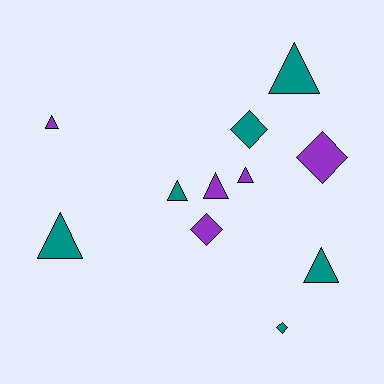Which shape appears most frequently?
Triangle, with 7 objects.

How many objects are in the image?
There are 11 objects.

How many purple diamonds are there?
There are 2 purple diamonds.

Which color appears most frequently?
Teal, with 6 objects.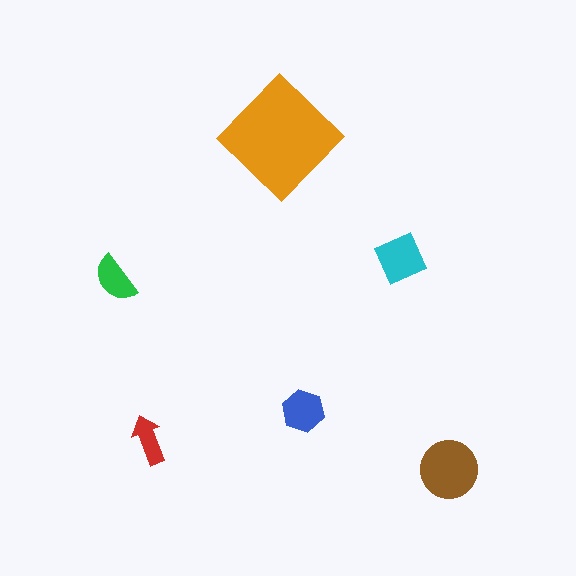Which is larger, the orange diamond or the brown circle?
The orange diamond.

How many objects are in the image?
There are 6 objects in the image.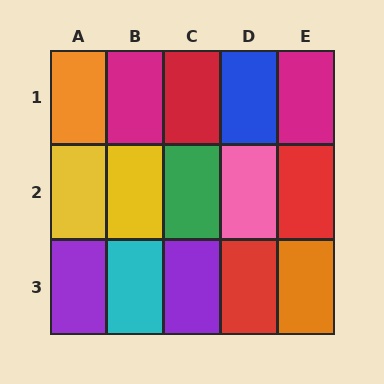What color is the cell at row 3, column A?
Purple.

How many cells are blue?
1 cell is blue.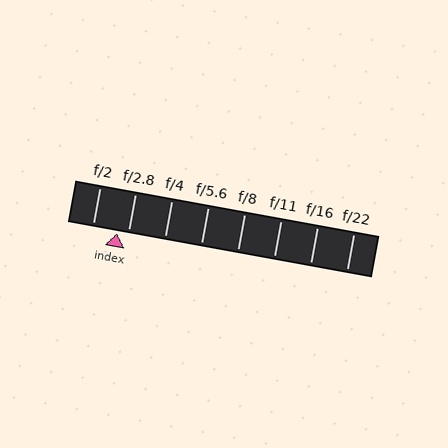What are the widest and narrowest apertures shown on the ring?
The widest aperture shown is f/2 and the narrowest is f/22.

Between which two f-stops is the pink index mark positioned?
The index mark is between f/2 and f/2.8.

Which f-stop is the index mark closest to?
The index mark is closest to f/2.8.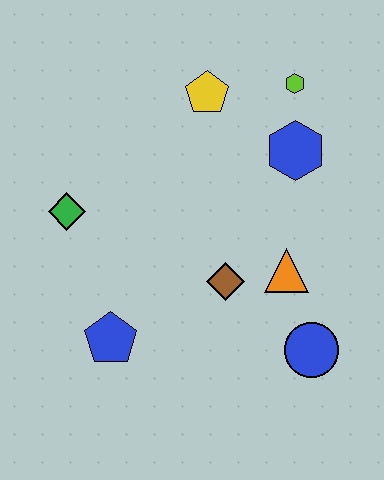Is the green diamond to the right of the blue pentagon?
No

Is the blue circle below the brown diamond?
Yes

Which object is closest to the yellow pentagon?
The lime hexagon is closest to the yellow pentagon.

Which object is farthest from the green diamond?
The blue circle is farthest from the green diamond.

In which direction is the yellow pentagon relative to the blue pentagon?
The yellow pentagon is above the blue pentagon.